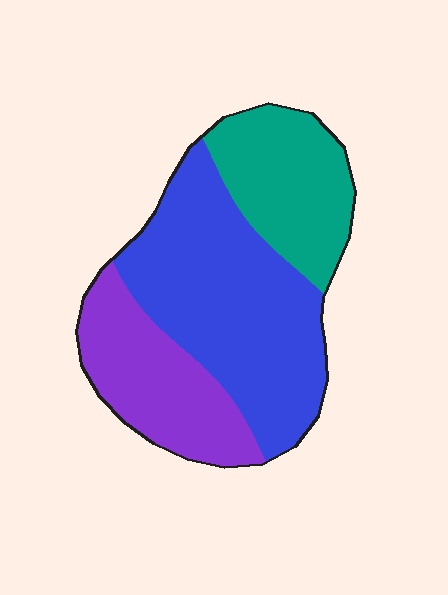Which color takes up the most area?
Blue, at roughly 50%.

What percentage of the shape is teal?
Teal covers around 25% of the shape.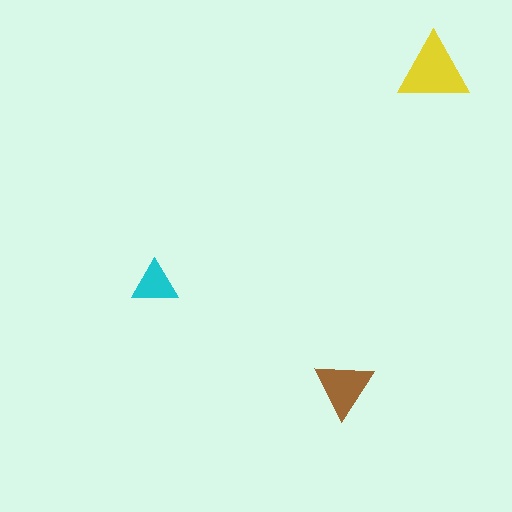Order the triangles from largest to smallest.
the yellow one, the brown one, the cyan one.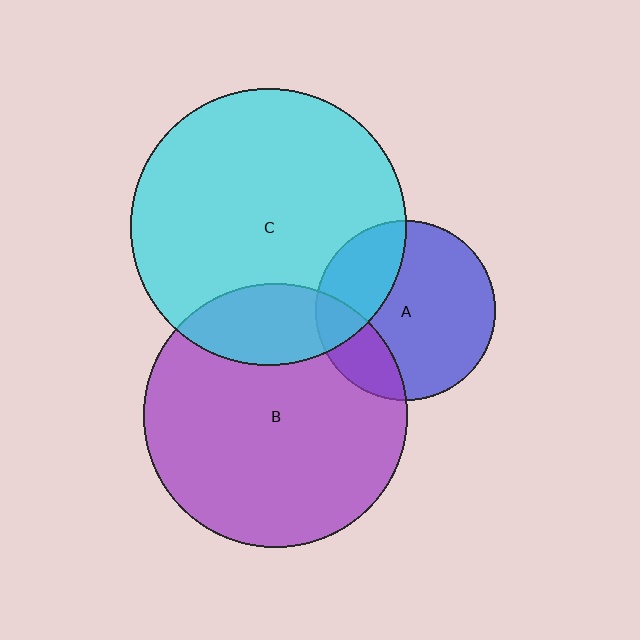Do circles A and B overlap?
Yes.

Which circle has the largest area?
Circle C (cyan).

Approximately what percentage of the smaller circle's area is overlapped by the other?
Approximately 20%.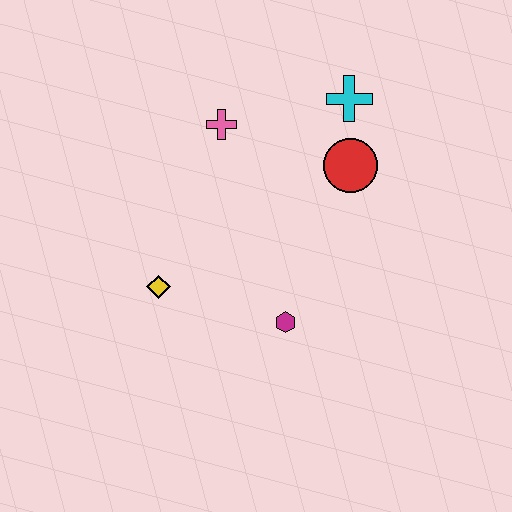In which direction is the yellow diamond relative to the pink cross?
The yellow diamond is below the pink cross.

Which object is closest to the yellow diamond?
The magenta hexagon is closest to the yellow diamond.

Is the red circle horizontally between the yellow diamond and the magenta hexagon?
No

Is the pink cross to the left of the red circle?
Yes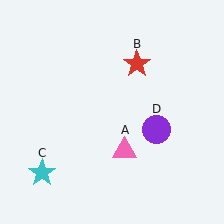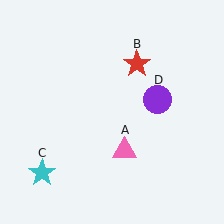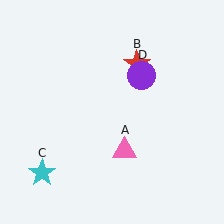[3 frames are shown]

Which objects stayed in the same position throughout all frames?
Pink triangle (object A) and red star (object B) and cyan star (object C) remained stationary.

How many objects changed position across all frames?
1 object changed position: purple circle (object D).